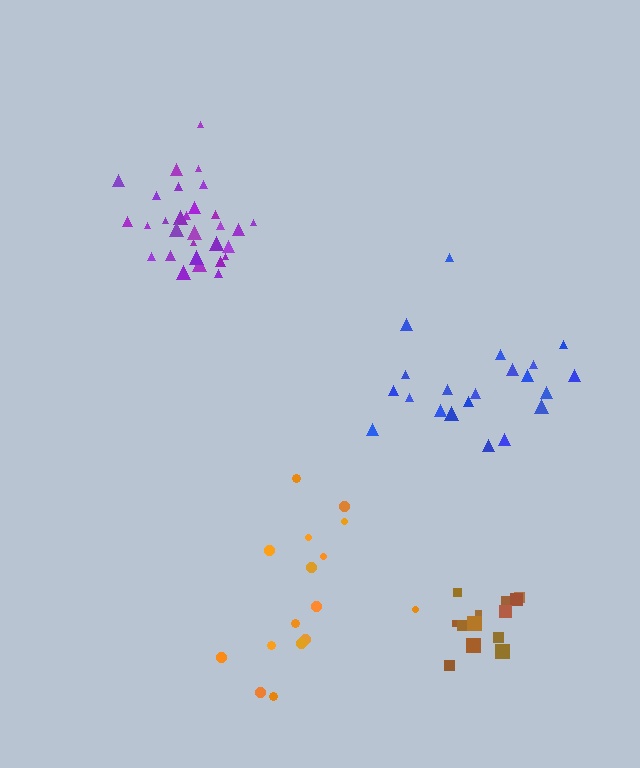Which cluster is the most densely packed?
Purple.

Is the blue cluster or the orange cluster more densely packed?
Blue.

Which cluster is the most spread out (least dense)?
Orange.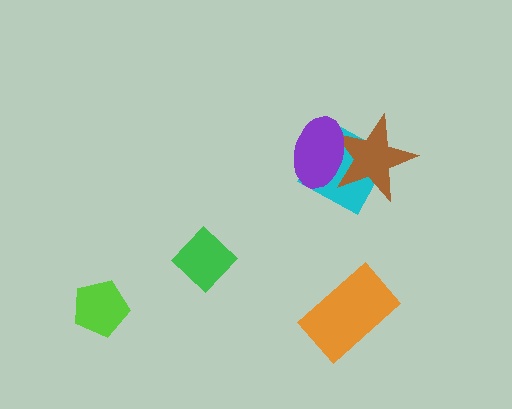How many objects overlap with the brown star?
2 objects overlap with the brown star.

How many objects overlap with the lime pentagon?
0 objects overlap with the lime pentagon.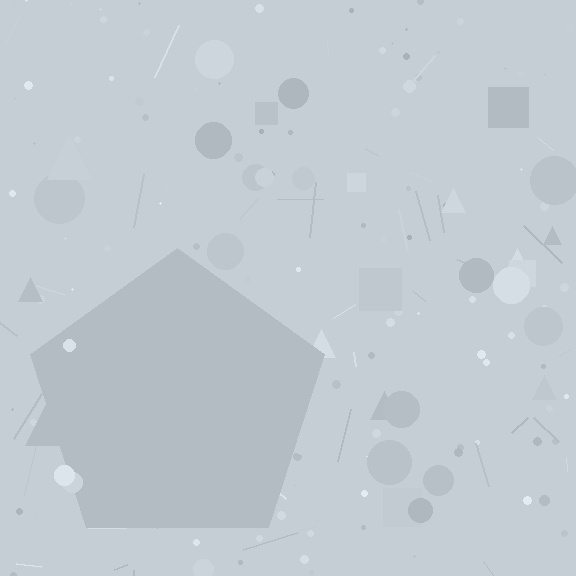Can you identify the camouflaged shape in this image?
The camouflaged shape is a pentagon.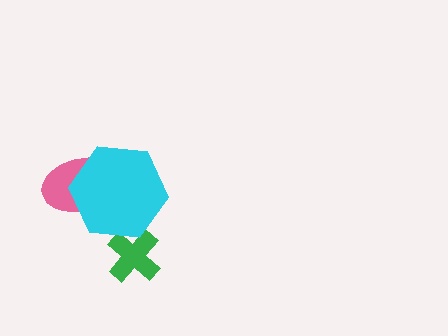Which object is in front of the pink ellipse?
The cyan hexagon is in front of the pink ellipse.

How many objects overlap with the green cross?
1 object overlaps with the green cross.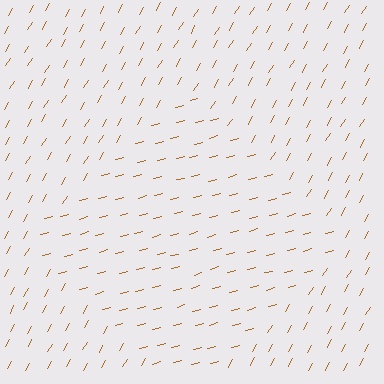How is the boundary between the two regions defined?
The boundary is defined purely by a change in line orientation (approximately 45 degrees difference). All lines are the same color and thickness.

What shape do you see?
I see a diamond.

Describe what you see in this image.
The image is filled with small brown line segments. A diamond region in the image has lines oriented differently from the surrounding lines, creating a visible texture boundary.